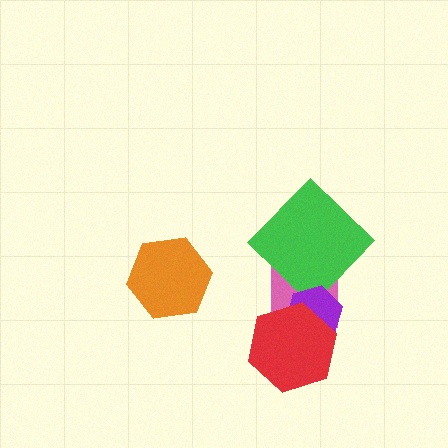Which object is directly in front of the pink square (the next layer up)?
The green diamond is directly in front of the pink square.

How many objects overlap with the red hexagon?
2 objects overlap with the red hexagon.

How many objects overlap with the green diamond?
1 object overlaps with the green diamond.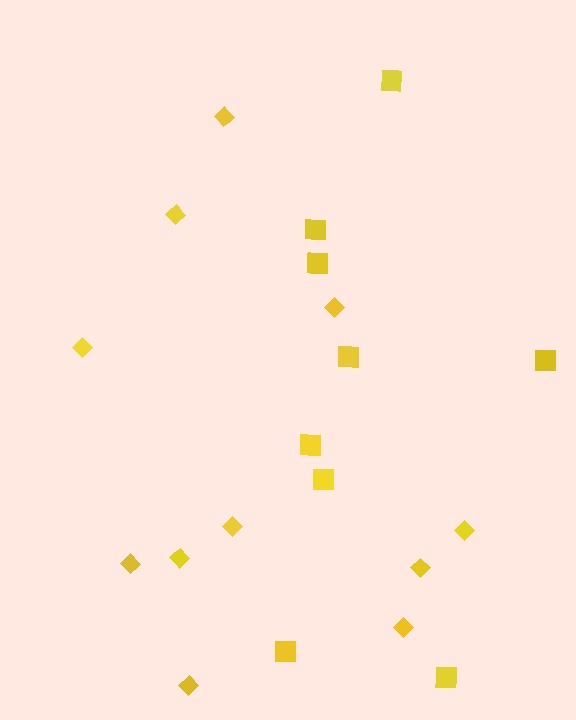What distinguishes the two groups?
There are 2 groups: one group of squares (9) and one group of diamonds (11).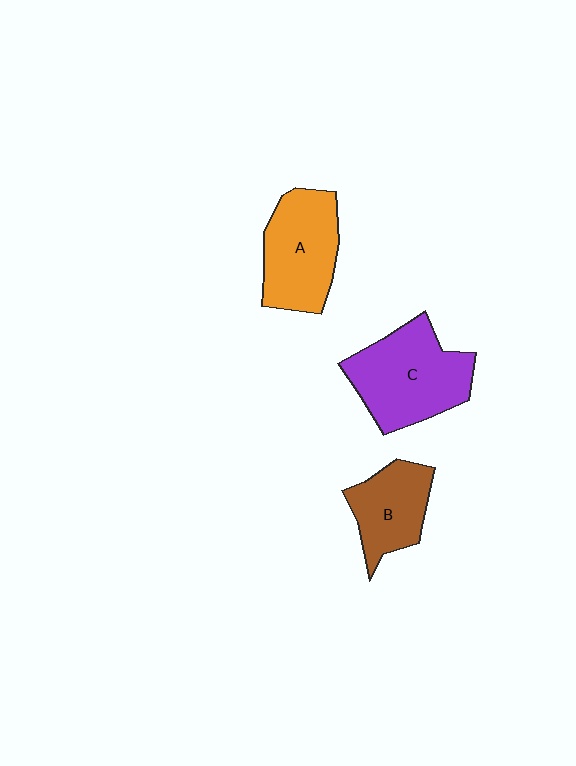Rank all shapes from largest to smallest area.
From largest to smallest: C (purple), A (orange), B (brown).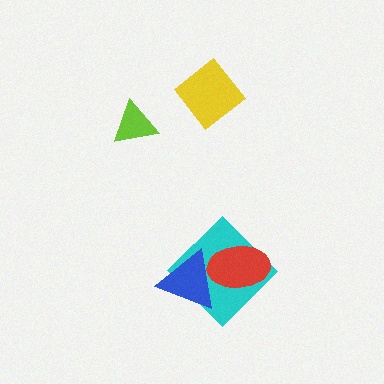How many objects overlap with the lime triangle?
0 objects overlap with the lime triangle.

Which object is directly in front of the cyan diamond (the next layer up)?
The red ellipse is directly in front of the cyan diamond.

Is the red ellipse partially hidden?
Yes, it is partially covered by another shape.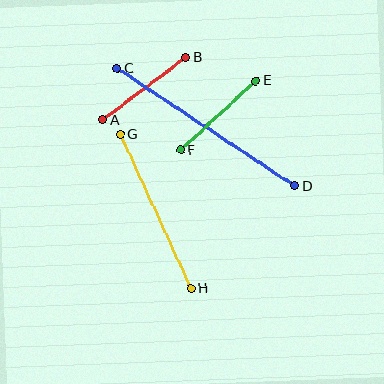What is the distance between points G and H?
The distance is approximately 169 pixels.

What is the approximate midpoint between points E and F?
The midpoint is at approximately (218, 115) pixels.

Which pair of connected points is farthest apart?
Points C and D are farthest apart.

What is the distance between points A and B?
The distance is approximately 104 pixels.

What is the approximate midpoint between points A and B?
The midpoint is at approximately (144, 89) pixels.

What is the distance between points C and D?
The distance is approximately 213 pixels.